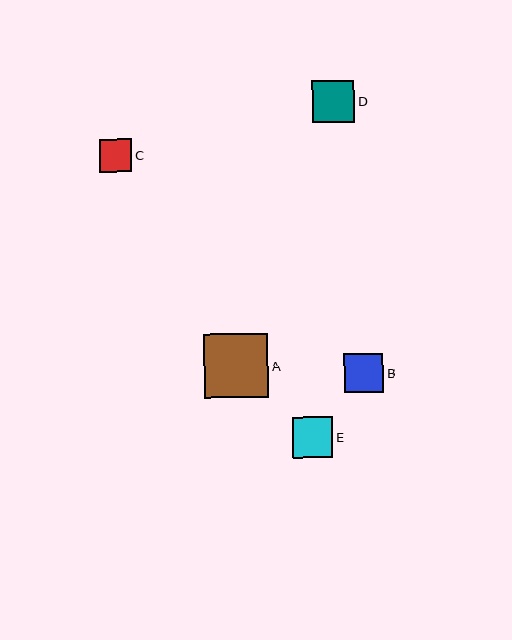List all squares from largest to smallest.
From largest to smallest: A, D, E, B, C.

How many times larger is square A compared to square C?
Square A is approximately 2.0 times the size of square C.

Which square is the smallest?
Square C is the smallest with a size of approximately 32 pixels.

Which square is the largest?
Square A is the largest with a size of approximately 64 pixels.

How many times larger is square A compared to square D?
Square A is approximately 1.5 times the size of square D.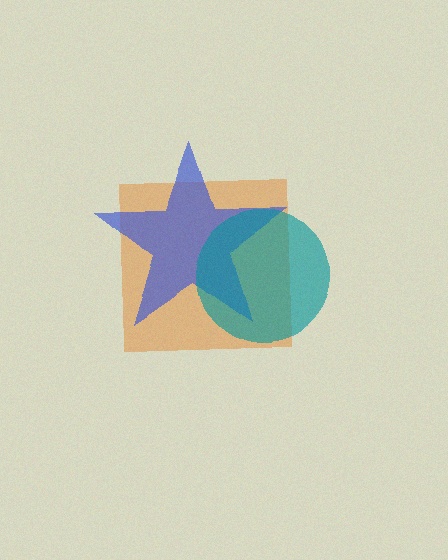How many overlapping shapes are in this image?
There are 3 overlapping shapes in the image.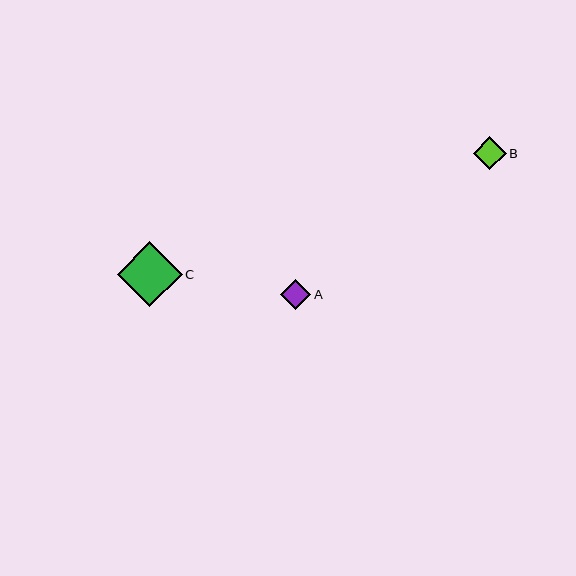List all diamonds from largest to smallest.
From largest to smallest: C, B, A.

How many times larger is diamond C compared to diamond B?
Diamond C is approximately 2.0 times the size of diamond B.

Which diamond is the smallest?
Diamond A is the smallest with a size of approximately 30 pixels.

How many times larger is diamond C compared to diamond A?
Diamond C is approximately 2.2 times the size of diamond A.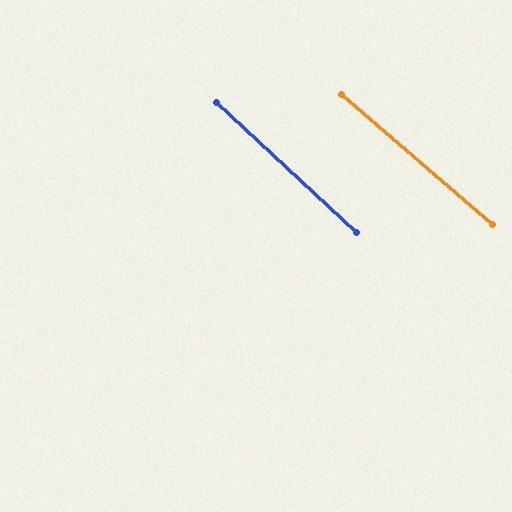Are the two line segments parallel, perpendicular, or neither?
Parallel — their directions differ by only 2.0°.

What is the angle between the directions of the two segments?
Approximately 2 degrees.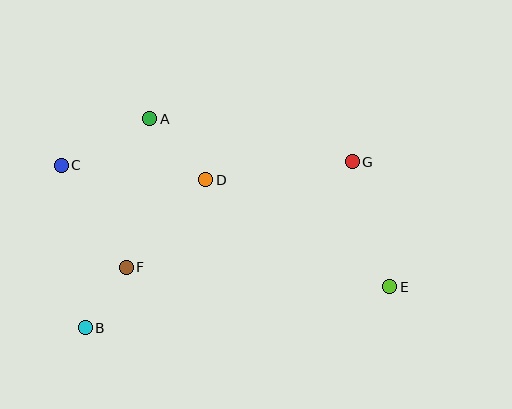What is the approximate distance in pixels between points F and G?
The distance between F and G is approximately 249 pixels.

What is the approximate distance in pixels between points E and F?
The distance between E and F is approximately 264 pixels.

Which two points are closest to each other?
Points B and F are closest to each other.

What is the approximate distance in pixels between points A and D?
The distance between A and D is approximately 83 pixels.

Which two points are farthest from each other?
Points C and E are farthest from each other.